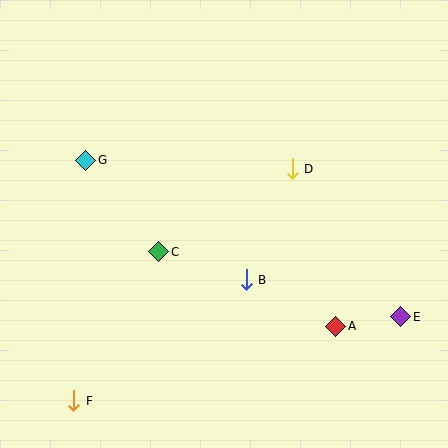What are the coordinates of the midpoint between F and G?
The midpoint between F and G is at (80, 280).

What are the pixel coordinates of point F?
Point F is at (74, 401).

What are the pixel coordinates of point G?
Point G is at (86, 160).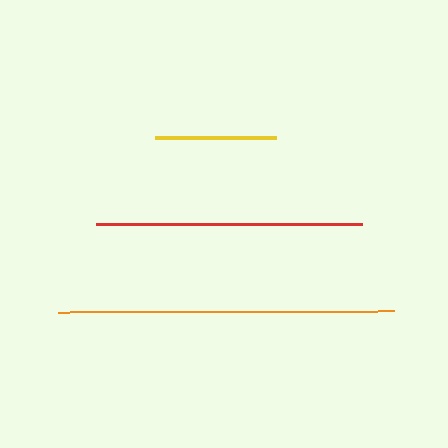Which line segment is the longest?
The orange line is the longest at approximately 335 pixels.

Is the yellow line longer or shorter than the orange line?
The orange line is longer than the yellow line.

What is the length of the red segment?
The red segment is approximately 266 pixels long.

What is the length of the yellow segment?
The yellow segment is approximately 121 pixels long.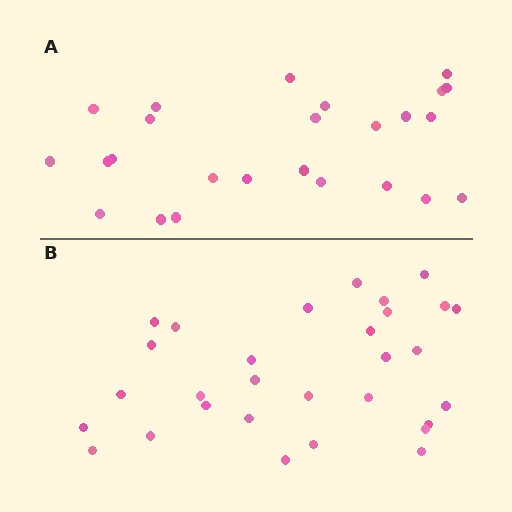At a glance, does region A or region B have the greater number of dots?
Region B (the bottom region) has more dots.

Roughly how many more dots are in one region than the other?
Region B has about 5 more dots than region A.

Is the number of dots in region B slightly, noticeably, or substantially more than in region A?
Region B has only slightly more — the two regions are fairly close. The ratio is roughly 1.2 to 1.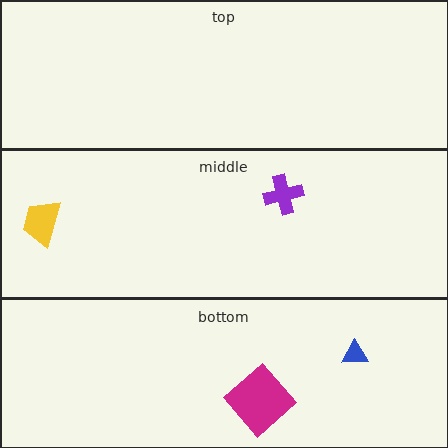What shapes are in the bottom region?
The blue triangle, the magenta diamond.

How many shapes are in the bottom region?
2.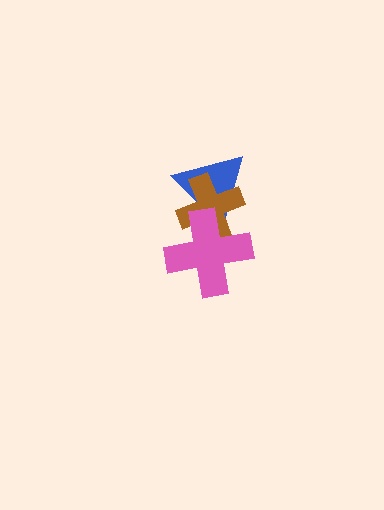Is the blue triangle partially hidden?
Yes, it is partially covered by another shape.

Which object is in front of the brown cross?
The pink cross is in front of the brown cross.